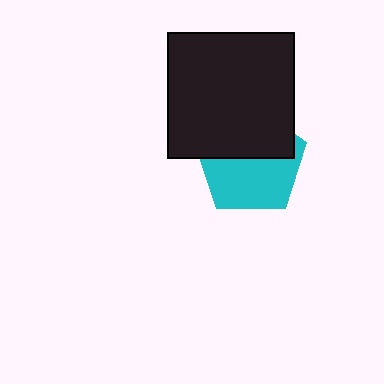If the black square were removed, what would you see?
You would see the complete cyan pentagon.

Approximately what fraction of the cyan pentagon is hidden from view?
Roughly 47% of the cyan pentagon is hidden behind the black square.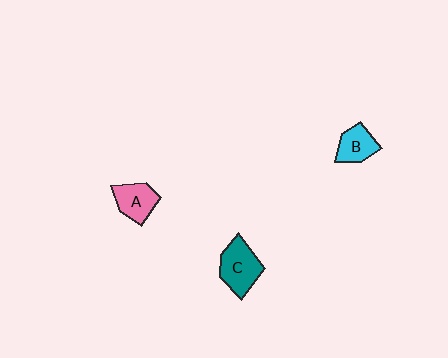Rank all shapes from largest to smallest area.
From largest to smallest: C (teal), A (pink), B (cyan).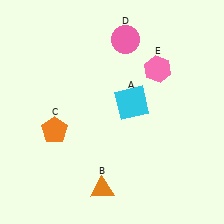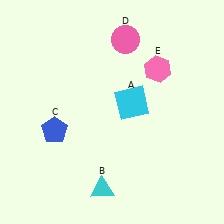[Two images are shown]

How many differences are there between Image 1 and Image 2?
There are 2 differences between the two images.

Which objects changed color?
B changed from orange to cyan. C changed from orange to blue.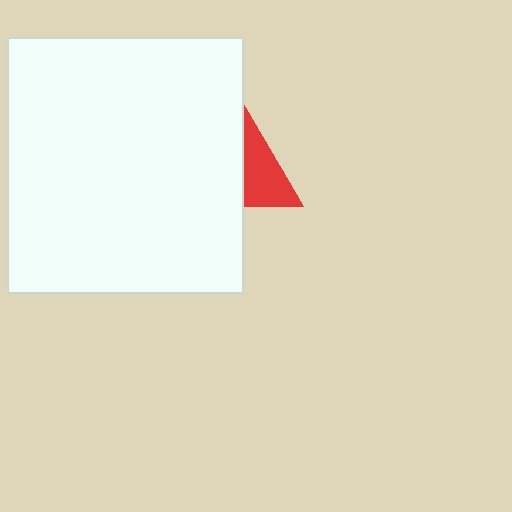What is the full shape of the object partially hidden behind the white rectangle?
The partially hidden object is a red triangle.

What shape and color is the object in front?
The object in front is a white rectangle.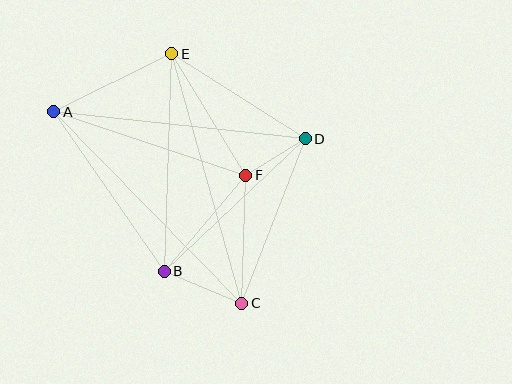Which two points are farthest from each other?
Points A and C are farthest from each other.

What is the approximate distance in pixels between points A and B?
The distance between A and B is approximately 194 pixels.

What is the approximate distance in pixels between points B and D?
The distance between B and D is approximately 194 pixels.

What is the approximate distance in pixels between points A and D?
The distance between A and D is approximately 253 pixels.